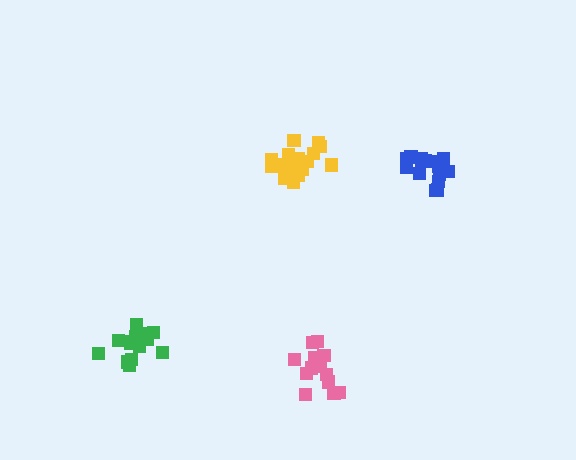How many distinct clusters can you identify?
There are 4 distinct clusters.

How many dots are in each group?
Group 1: 15 dots, Group 2: 20 dots, Group 3: 15 dots, Group 4: 14 dots (64 total).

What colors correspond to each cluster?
The clusters are colored: green, yellow, blue, pink.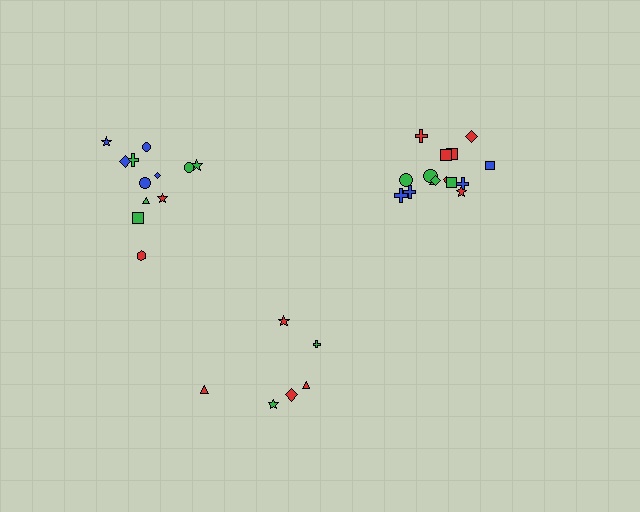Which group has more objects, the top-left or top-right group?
The top-right group.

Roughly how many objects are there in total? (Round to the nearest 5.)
Roughly 35 objects in total.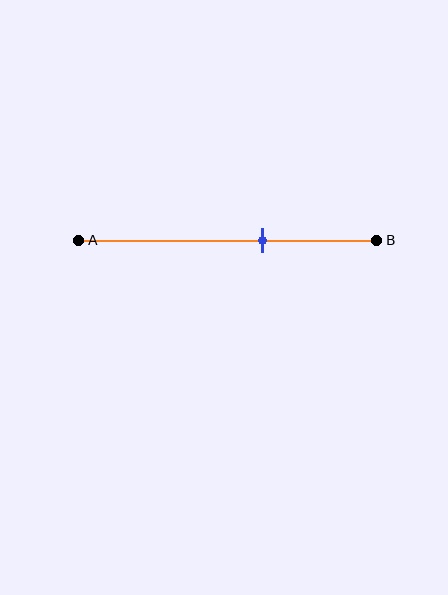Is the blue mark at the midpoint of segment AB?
No, the mark is at about 60% from A, not at the 50% midpoint.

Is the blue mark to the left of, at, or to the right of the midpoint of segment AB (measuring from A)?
The blue mark is to the right of the midpoint of segment AB.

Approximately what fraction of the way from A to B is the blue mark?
The blue mark is approximately 60% of the way from A to B.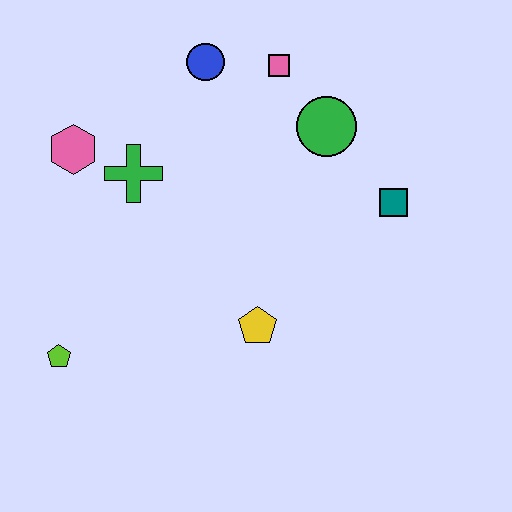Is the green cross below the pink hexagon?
Yes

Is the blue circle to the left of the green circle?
Yes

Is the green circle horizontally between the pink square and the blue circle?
No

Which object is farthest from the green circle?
The lime pentagon is farthest from the green circle.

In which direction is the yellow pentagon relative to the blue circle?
The yellow pentagon is below the blue circle.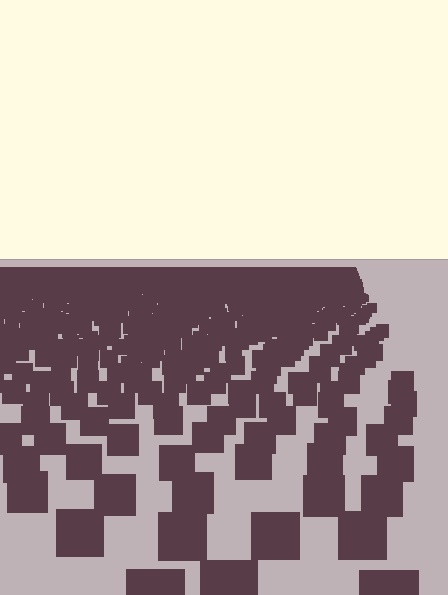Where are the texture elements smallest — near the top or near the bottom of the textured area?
Near the top.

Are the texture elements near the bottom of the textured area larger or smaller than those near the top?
Larger. Near the bottom, elements are closer to the viewer and appear at a bigger on-screen size.